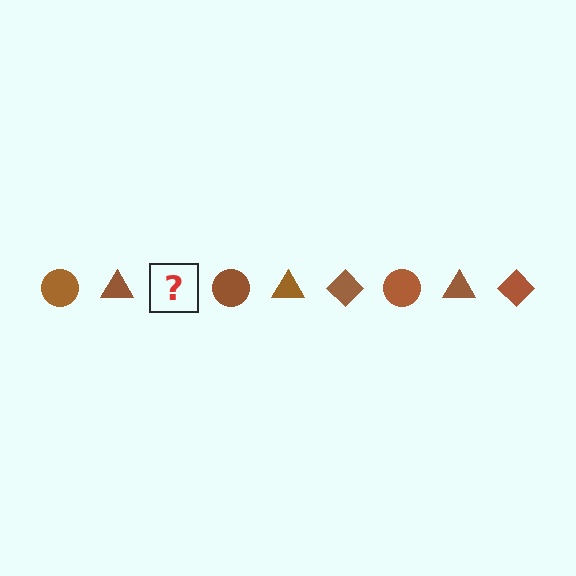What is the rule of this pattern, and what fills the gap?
The rule is that the pattern cycles through circle, triangle, diamond shapes in brown. The gap should be filled with a brown diamond.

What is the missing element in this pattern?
The missing element is a brown diamond.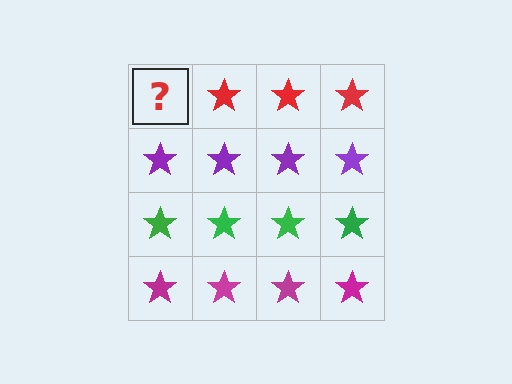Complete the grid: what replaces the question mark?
The question mark should be replaced with a red star.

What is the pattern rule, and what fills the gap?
The rule is that each row has a consistent color. The gap should be filled with a red star.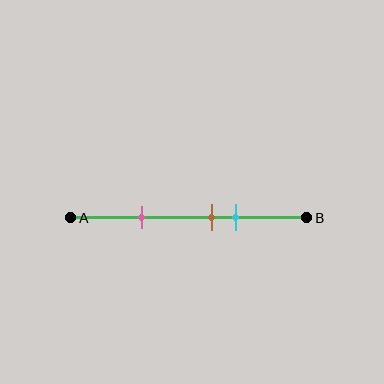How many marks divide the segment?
There are 3 marks dividing the segment.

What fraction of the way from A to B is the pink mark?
The pink mark is approximately 30% (0.3) of the way from A to B.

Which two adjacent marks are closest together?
The brown and cyan marks are the closest adjacent pair.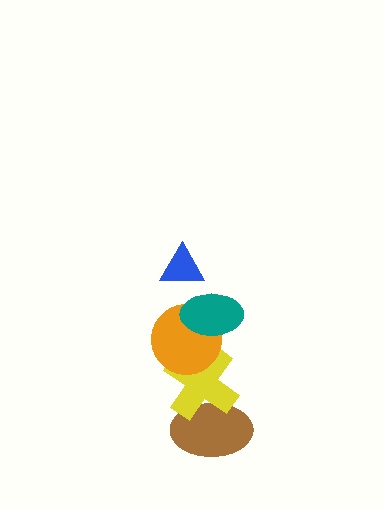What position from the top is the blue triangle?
The blue triangle is 1st from the top.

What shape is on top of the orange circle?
The teal ellipse is on top of the orange circle.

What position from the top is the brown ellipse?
The brown ellipse is 5th from the top.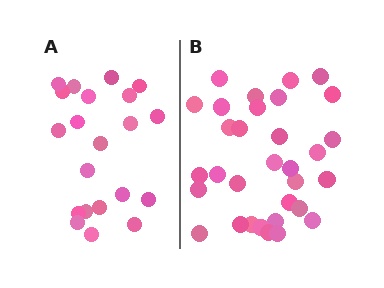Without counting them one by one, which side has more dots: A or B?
Region B (the right region) has more dots.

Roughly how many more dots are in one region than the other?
Region B has roughly 12 or so more dots than region A.